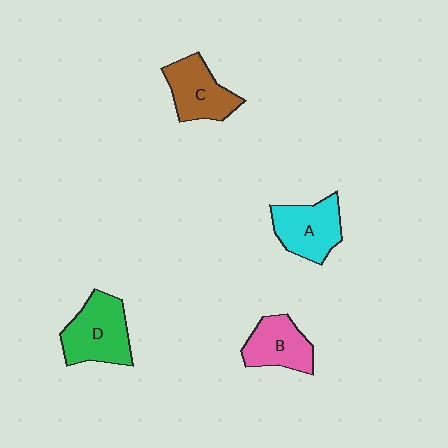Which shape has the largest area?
Shape D (green).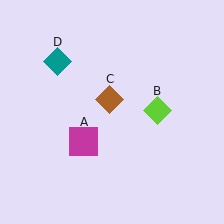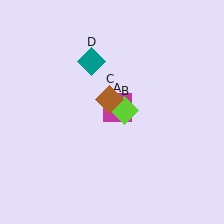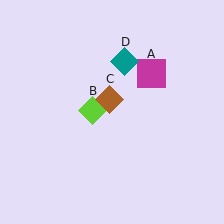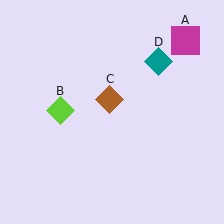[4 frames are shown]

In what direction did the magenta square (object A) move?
The magenta square (object A) moved up and to the right.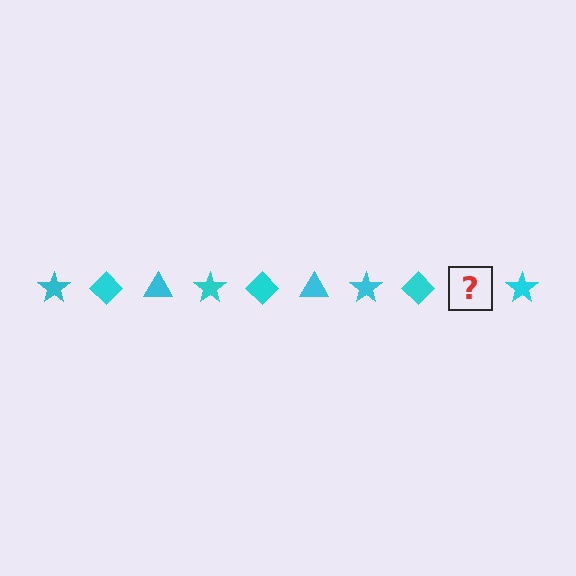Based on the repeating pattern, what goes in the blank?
The blank should be a cyan triangle.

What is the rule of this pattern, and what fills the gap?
The rule is that the pattern cycles through star, diamond, triangle shapes in cyan. The gap should be filled with a cyan triangle.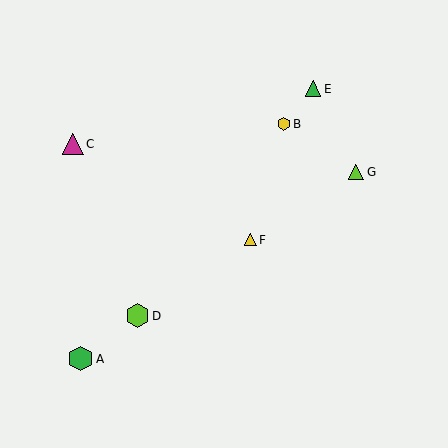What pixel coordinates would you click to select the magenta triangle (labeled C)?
Click at (73, 144) to select the magenta triangle C.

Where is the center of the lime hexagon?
The center of the lime hexagon is at (137, 316).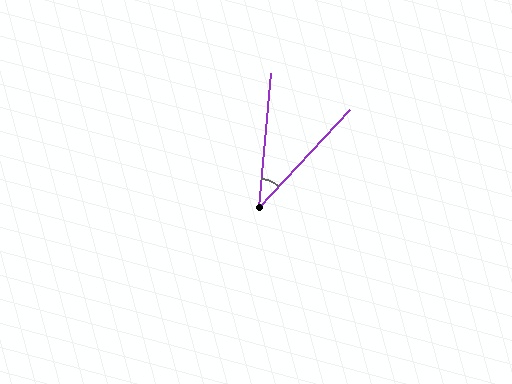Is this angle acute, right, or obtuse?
It is acute.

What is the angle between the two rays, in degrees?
Approximately 38 degrees.